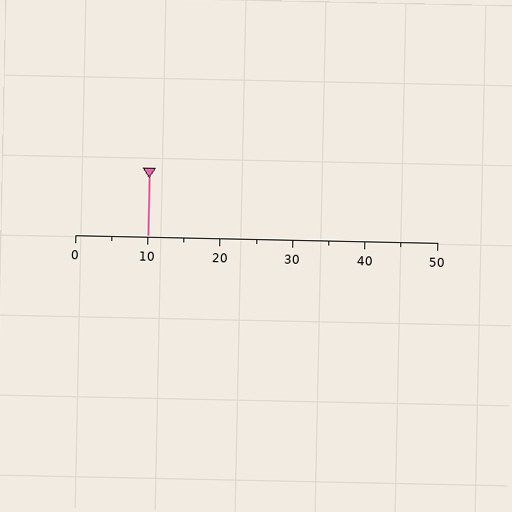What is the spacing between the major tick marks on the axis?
The major ticks are spaced 10 apart.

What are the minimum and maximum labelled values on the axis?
The axis runs from 0 to 50.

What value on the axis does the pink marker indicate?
The marker indicates approximately 10.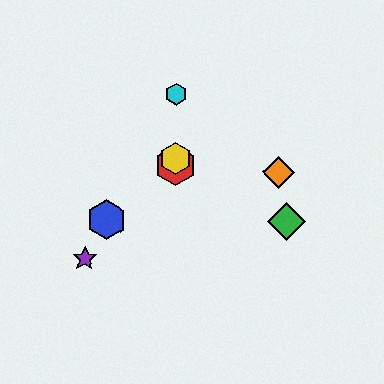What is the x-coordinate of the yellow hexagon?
The yellow hexagon is at x≈175.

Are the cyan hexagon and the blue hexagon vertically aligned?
No, the cyan hexagon is at x≈176 and the blue hexagon is at x≈106.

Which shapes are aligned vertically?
The red hexagon, the yellow hexagon, the cyan hexagon are aligned vertically.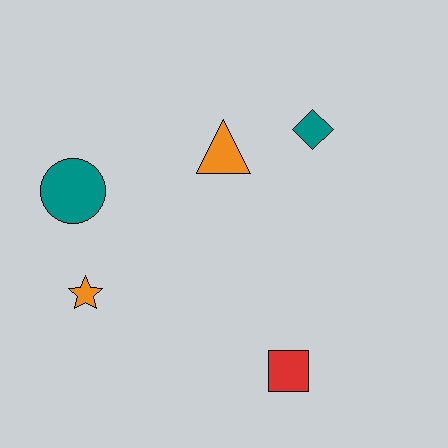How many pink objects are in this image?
There are no pink objects.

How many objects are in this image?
There are 5 objects.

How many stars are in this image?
There is 1 star.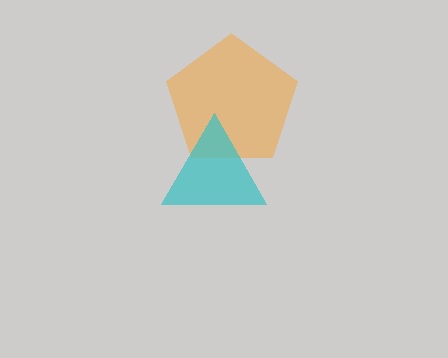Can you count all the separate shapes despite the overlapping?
Yes, there are 2 separate shapes.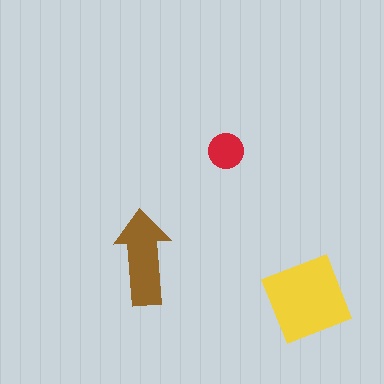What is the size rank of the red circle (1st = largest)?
3rd.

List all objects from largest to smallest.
The yellow square, the brown arrow, the red circle.